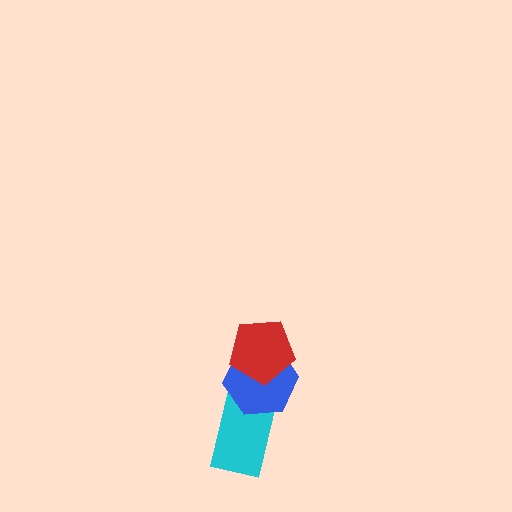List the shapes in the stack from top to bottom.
From top to bottom: the red pentagon, the blue hexagon, the cyan rectangle.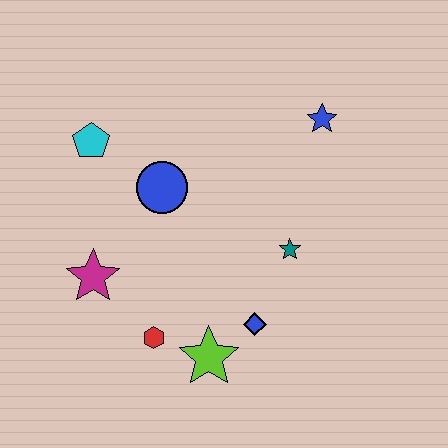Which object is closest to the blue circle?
The cyan pentagon is closest to the blue circle.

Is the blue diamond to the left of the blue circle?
No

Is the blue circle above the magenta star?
Yes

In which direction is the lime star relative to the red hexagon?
The lime star is to the right of the red hexagon.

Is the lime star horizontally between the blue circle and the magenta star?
No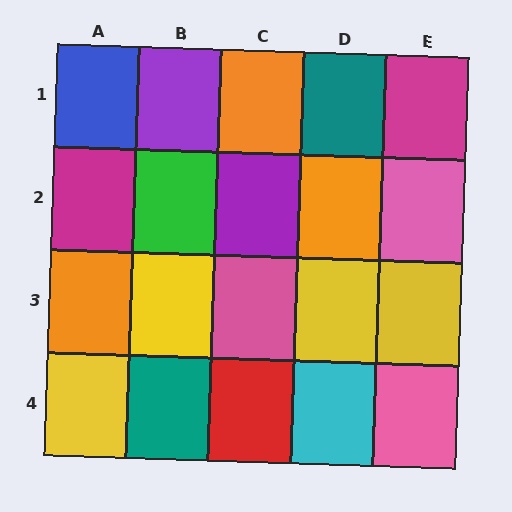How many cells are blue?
1 cell is blue.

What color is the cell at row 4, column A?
Yellow.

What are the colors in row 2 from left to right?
Magenta, green, purple, orange, pink.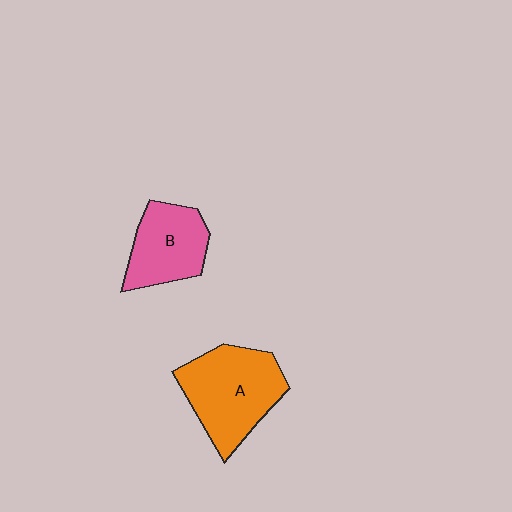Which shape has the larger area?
Shape A (orange).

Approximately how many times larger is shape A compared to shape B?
Approximately 1.4 times.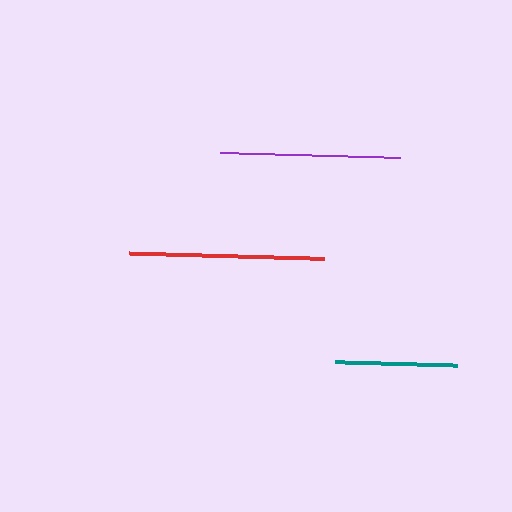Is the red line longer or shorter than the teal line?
The red line is longer than the teal line.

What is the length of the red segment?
The red segment is approximately 196 pixels long.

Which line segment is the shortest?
The teal line is the shortest at approximately 123 pixels.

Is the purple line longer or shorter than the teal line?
The purple line is longer than the teal line.